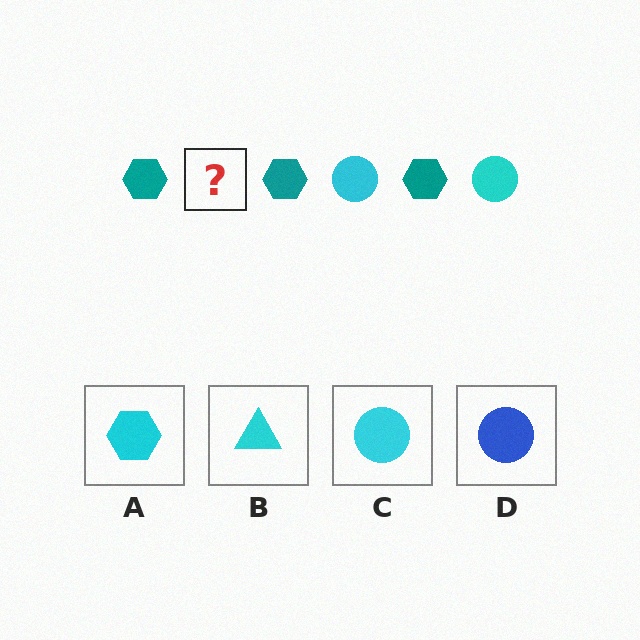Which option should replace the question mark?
Option C.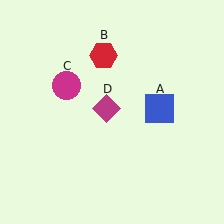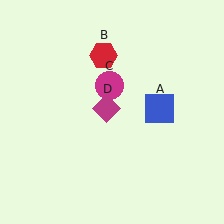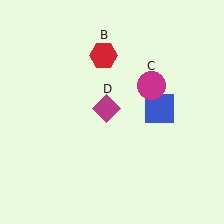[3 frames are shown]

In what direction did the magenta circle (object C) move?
The magenta circle (object C) moved right.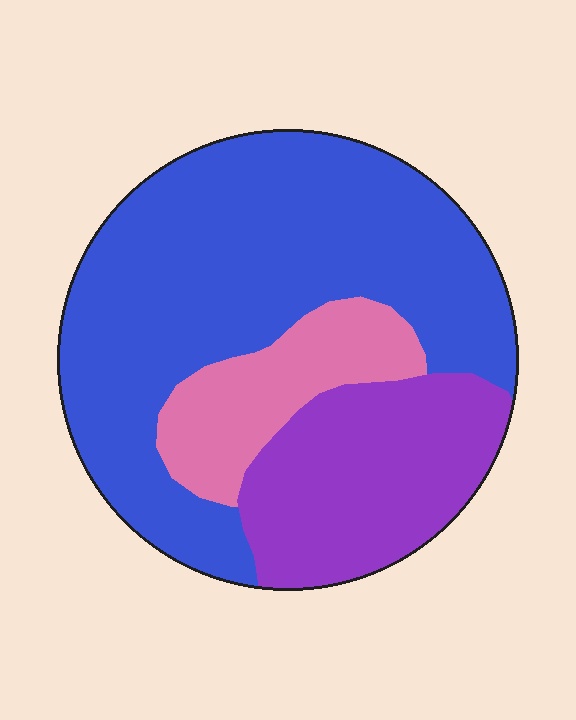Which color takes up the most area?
Blue, at roughly 60%.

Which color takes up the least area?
Pink, at roughly 15%.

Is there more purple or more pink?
Purple.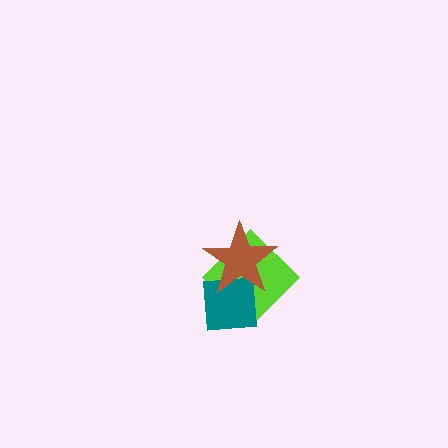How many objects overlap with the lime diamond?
2 objects overlap with the lime diamond.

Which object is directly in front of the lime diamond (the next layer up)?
The teal square is directly in front of the lime diamond.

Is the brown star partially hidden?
No, no other shape covers it.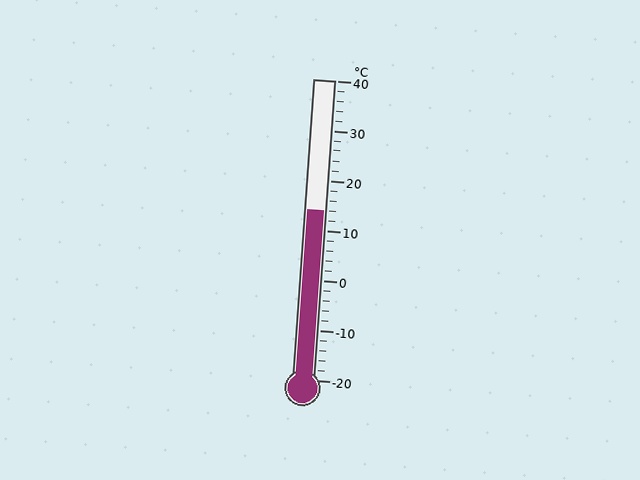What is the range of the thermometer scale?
The thermometer scale ranges from -20°C to 40°C.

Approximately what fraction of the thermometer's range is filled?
The thermometer is filled to approximately 55% of its range.